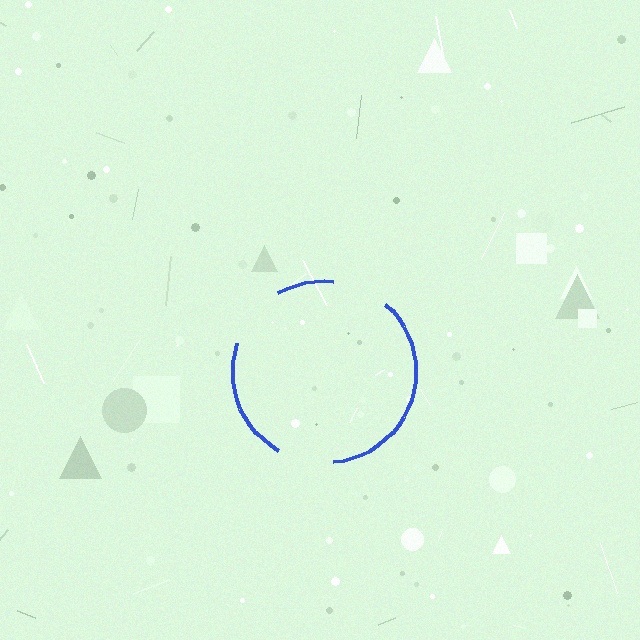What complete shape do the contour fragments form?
The contour fragments form a circle.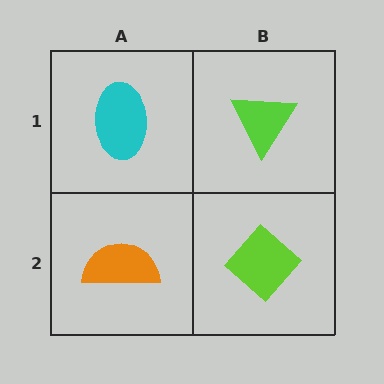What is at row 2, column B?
A lime diamond.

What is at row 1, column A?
A cyan ellipse.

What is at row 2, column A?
An orange semicircle.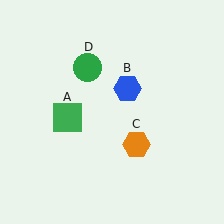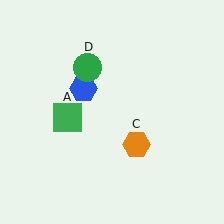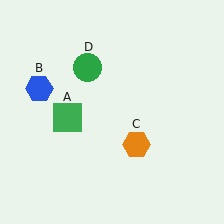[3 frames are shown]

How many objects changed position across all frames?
1 object changed position: blue hexagon (object B).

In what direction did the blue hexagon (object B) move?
The blue hexagon (object B) moved left.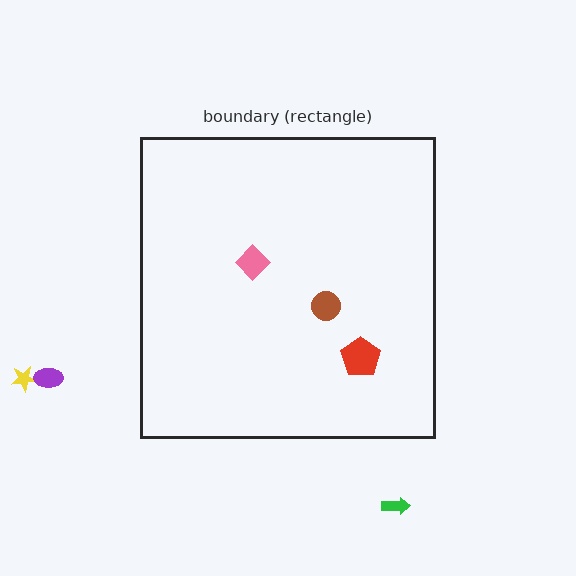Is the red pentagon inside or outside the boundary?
Inside.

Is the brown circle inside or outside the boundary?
Inside.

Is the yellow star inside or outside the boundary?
Outside.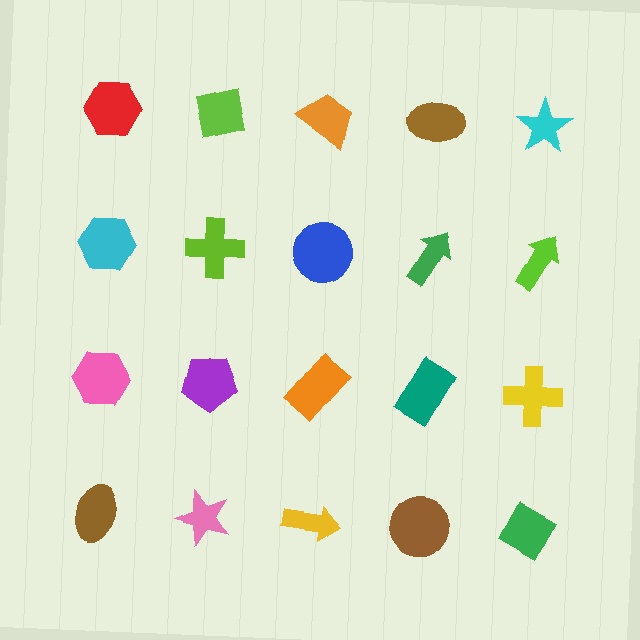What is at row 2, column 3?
A blue circle.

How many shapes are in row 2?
5 shapes.